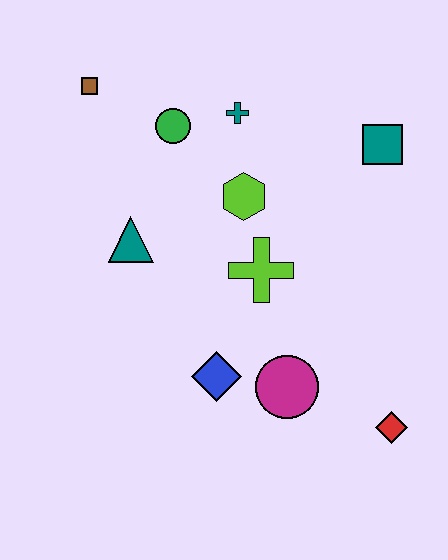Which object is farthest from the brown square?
The red diamond is farthest from the brown square.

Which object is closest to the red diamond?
The magenta circle is closest to the red diamond.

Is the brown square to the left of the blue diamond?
Yes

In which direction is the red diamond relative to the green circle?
The red diamond is below the green circle.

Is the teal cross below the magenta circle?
No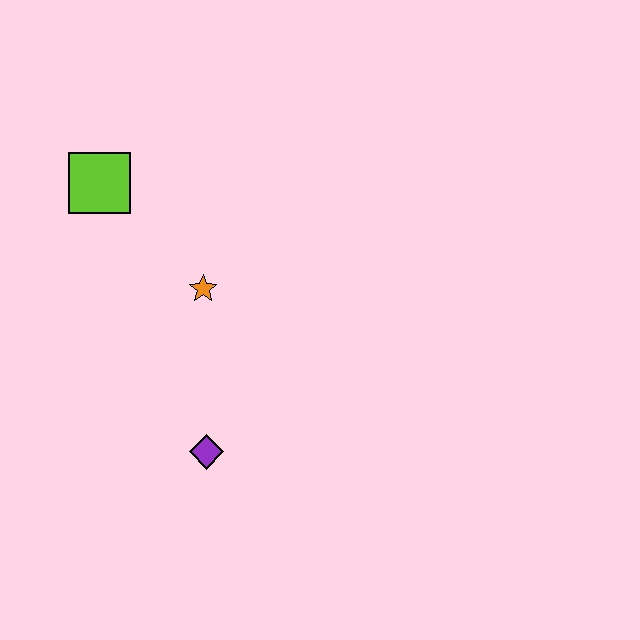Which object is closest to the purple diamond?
The orange star is closest to the purple diamond.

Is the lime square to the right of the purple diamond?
No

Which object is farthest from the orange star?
The purple diamond is farthest from the orange star.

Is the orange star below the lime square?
Yes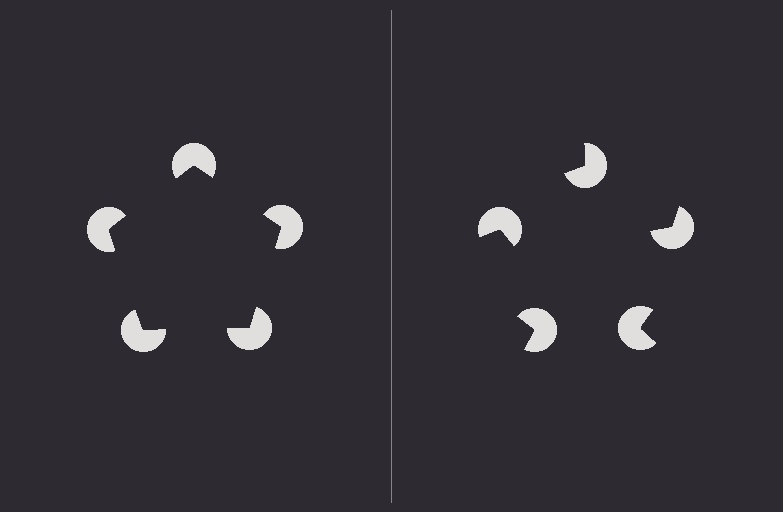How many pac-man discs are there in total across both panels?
10 — 5 on each side.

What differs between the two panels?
The pac-man discs are positioned identically on both sides; only the wedge orientations differ. On the left they align to a pentagon; on the right they are misaligned.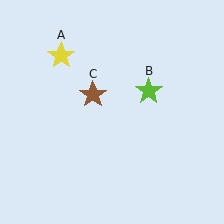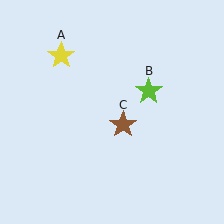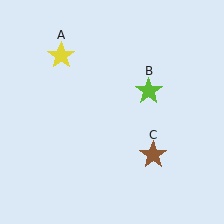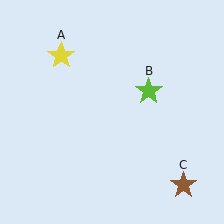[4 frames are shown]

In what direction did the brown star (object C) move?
The brown star (object C) moved down and to the right.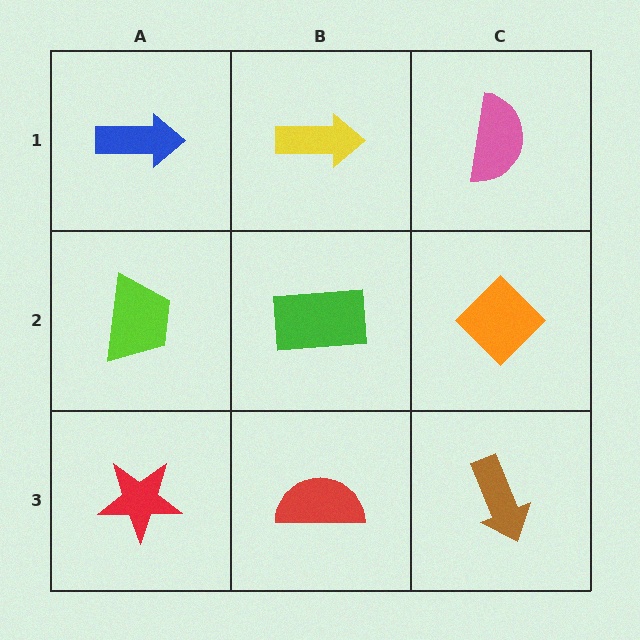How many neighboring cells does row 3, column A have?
2.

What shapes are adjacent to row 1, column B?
A green rectangle (row 2, column B), a blue arrow (row 1, column A), a pink semicircle (row 1, column C).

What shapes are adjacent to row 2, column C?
A pink semicircle (row 1, column C), a brown arrow (row 3, column C), a green rectangle (row 2, column B).